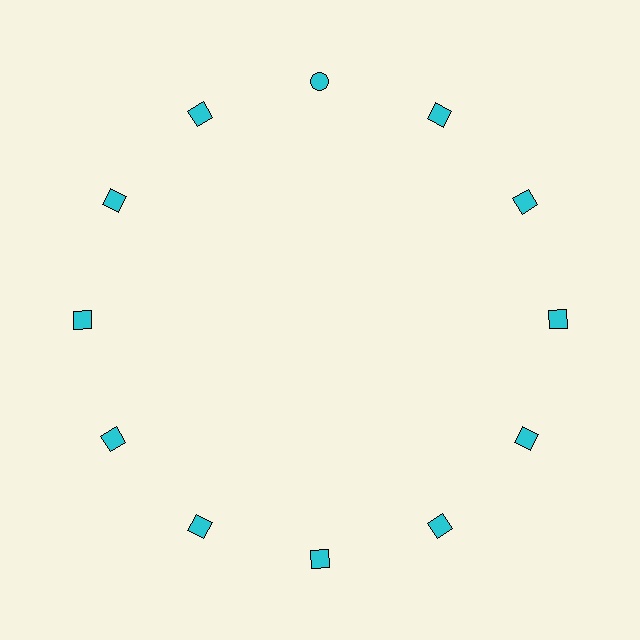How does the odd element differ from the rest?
It has a different shape: circle instead of square.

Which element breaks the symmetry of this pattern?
The cyan circle at roughly the 12 o'clock position breaks the symmetry. All other shapes are cyan squares.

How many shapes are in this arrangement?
There are 12 shapes arranged in a ring pattern.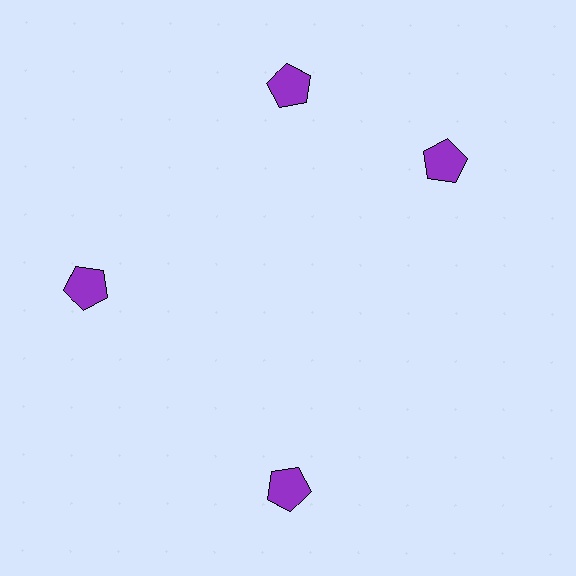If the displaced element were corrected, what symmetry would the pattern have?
It would have 4-fold rotational symmetry — the pattern would map onto itself every 90 degrees.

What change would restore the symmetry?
The symmetry would be restored by rotating it back into even spacing with its neighbors so that all 4 pentagons sit at equal angles and equal distance from the center.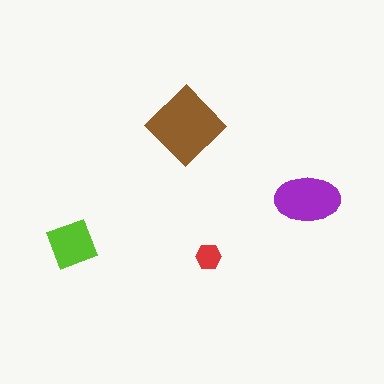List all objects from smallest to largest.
The red hexagon, the lime square, the purple ellipse, the brown diamond.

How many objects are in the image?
There are 4 objects in the image.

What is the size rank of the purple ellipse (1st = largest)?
2nd.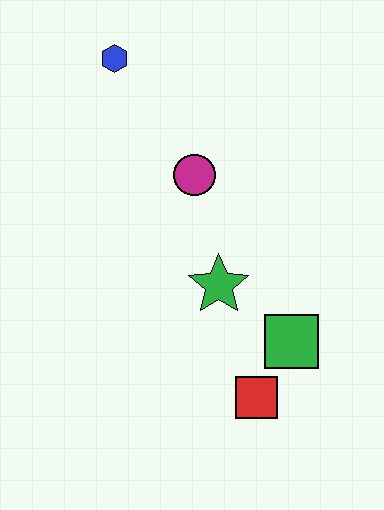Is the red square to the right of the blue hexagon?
Yes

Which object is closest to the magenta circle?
The green star is closest to the magenta circle.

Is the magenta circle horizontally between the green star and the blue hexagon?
Yes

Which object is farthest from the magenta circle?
The red square is farthest from the magenta circle.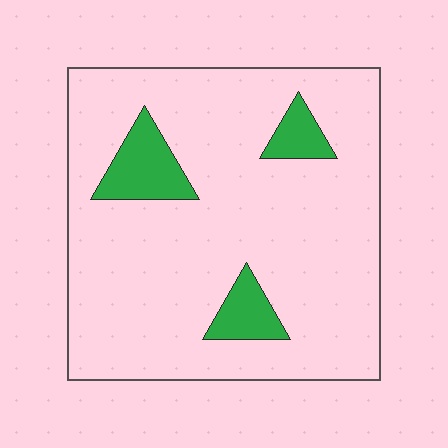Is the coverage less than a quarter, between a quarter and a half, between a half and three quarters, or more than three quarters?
Less than a quarter.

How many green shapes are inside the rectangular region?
3.